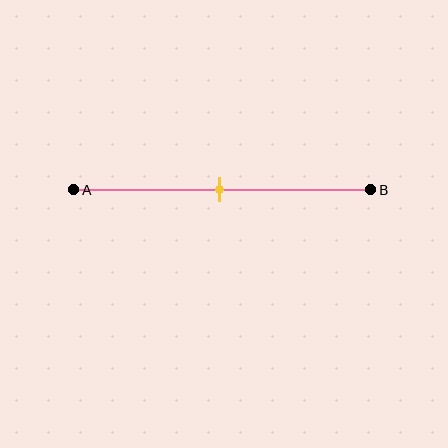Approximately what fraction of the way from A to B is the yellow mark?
The yellow mark is approximately 50% of the way from A to B.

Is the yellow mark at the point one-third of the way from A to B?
No, the mark is at about 50% from A, not at the 33% one-third point.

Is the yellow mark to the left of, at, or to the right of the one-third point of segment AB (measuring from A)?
The yellow mark is to the right of the one-third point of segment AB.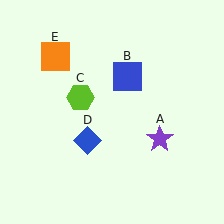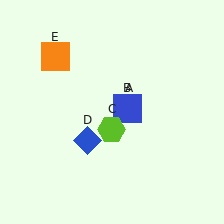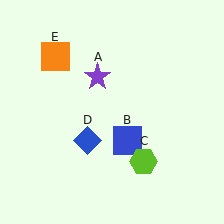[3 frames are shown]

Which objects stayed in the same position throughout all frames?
Blue diamond (object D) and orange square (object E) remained stationary.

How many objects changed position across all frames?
3 objects changed position: purple star (object A), blue square (object B), lime hexagon (object C).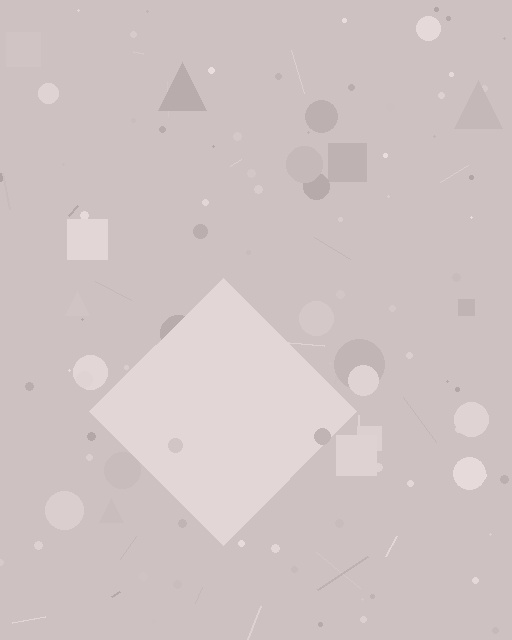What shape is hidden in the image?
A diamond is hidden in the image.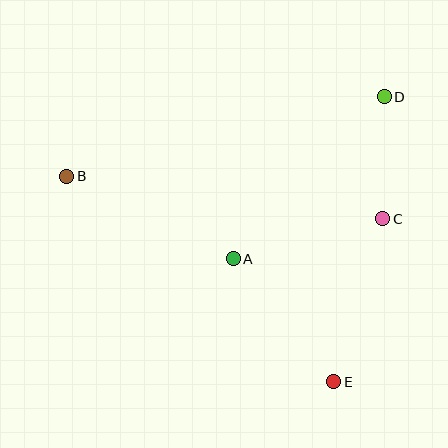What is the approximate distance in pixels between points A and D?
The distance between A and D is approximately 222 pixels.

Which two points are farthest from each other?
Points B and E are farthest from each other.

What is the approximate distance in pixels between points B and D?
The distance between B and D is approximately 327 pixels.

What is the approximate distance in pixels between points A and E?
The distance between A and E is approximately 159 pixels.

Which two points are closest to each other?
Points C and D are closest to each other.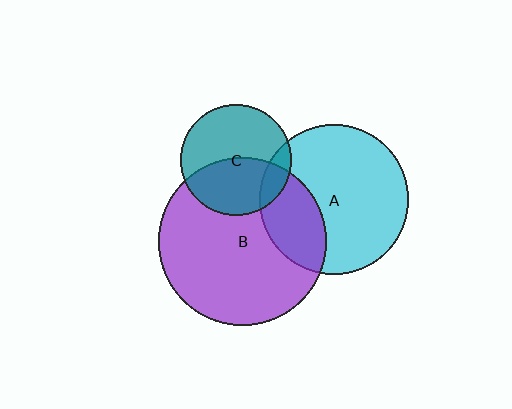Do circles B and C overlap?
Yes.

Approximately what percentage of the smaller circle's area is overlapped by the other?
Approximately 45%.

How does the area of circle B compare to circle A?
Approximately 1.3 times.